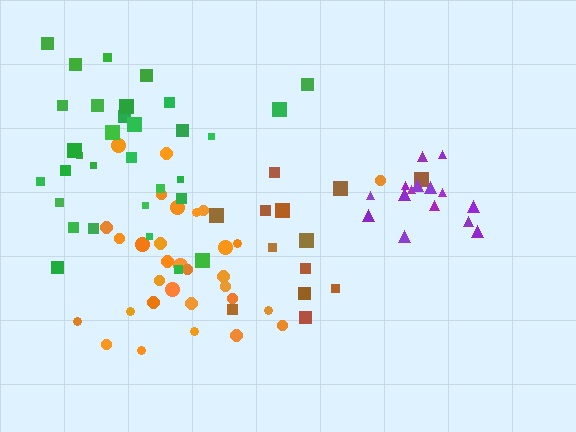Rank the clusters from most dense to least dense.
purple, orange, green, brown.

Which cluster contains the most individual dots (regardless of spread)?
Green (32).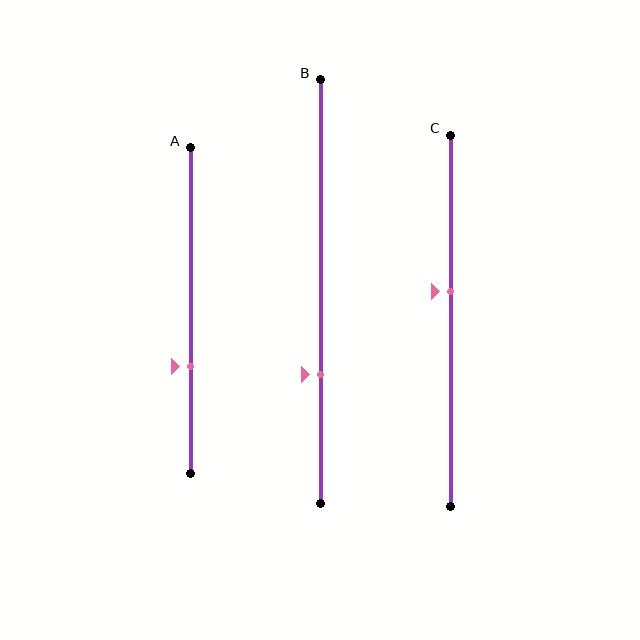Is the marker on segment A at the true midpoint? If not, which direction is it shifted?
No, the marker on segment A is shifted downward by about 17% of the segment length.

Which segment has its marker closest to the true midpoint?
Segment C has its marker closest to the true midpoint.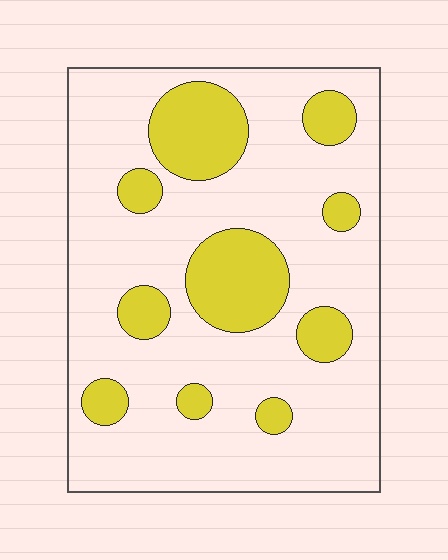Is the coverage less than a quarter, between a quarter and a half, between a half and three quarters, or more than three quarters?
Less than a quarter.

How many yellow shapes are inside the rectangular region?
10.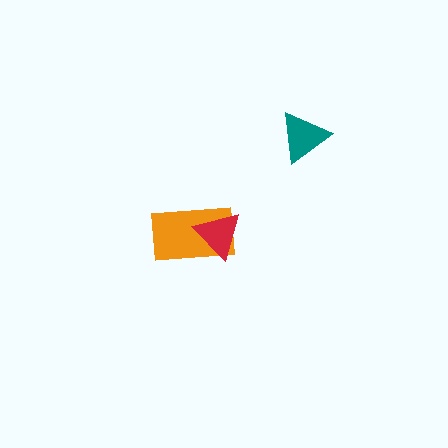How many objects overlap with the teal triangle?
0 objects overlap with the teal triangle.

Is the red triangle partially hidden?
No, no other shape covers it.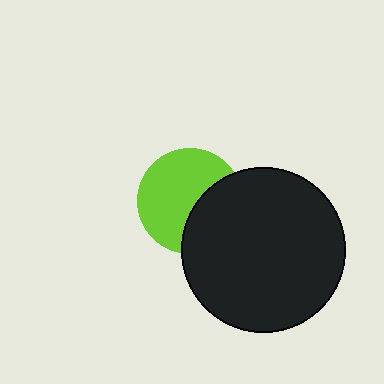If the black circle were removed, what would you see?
You would see the complete lime circle.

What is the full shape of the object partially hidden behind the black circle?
The partially hidden object is a lime circle.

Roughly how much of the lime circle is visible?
About half of it is visible (roughly 63%).